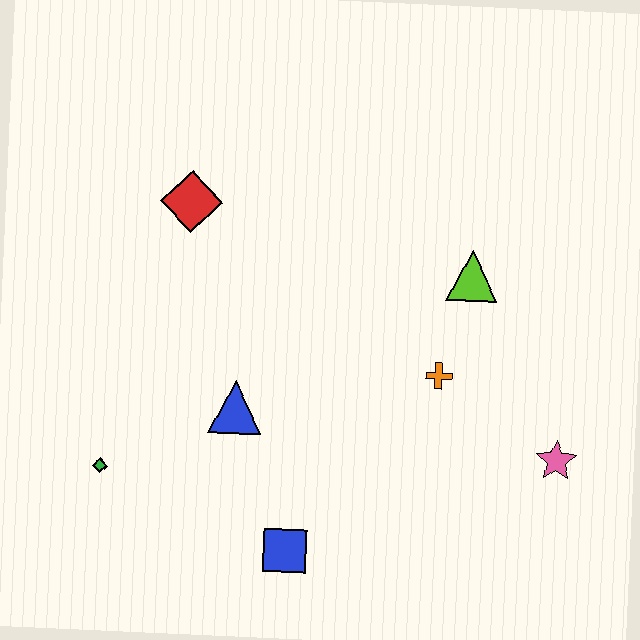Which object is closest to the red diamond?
The blue triangle is closest to the red diamond.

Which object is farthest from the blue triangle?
The pink star is farthest from the blue triangle.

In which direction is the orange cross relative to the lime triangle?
The orange cross is below the lime triangle.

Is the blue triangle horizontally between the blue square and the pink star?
No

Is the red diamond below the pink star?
No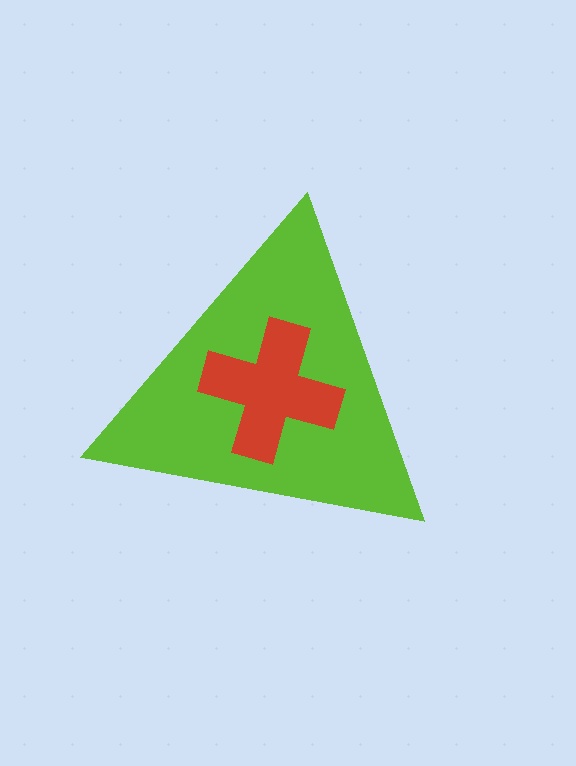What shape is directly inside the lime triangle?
The red cross.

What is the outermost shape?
The lime triangle.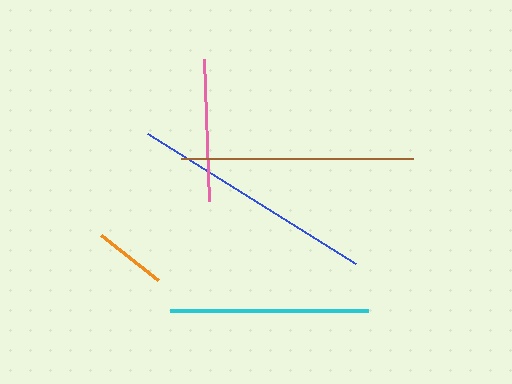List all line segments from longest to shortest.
From longest to shortest: blue, brown, cyan, pink, orange.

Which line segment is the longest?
The blue line is the longest at approximately 245 pixels.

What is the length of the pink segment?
The pink segment is approximately 142 pixels long.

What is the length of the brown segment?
The brown segment is approximately 232 pixels long.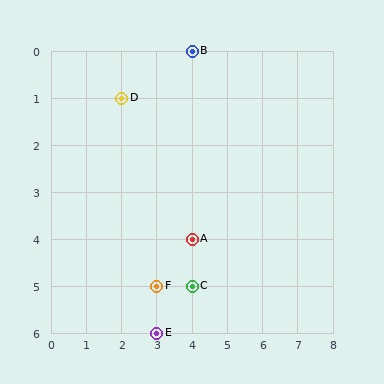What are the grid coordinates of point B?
Point B is at grid coordinates (4, 0).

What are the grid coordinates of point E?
Point E is at grid coordinates (3, 6).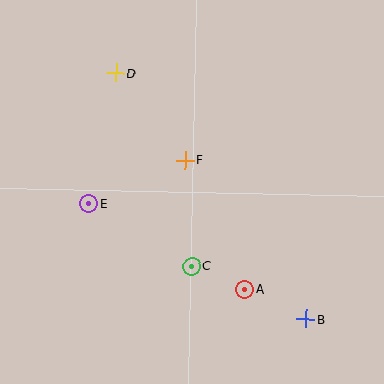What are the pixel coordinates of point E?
Point E is at (88, 203).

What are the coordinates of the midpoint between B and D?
The midpoint between B and D is at (211, 196).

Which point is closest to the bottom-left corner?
Point E is closest to the bottom-left corner.